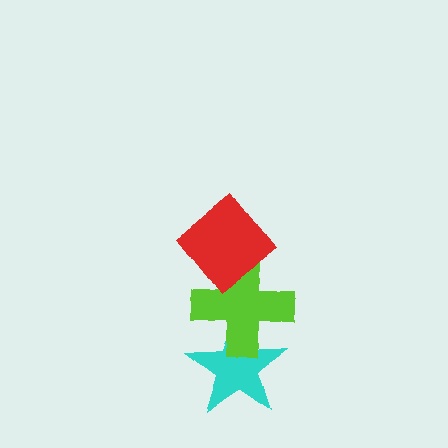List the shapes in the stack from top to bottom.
From top to bottom: the red diamond, the lime cross, the cyan star.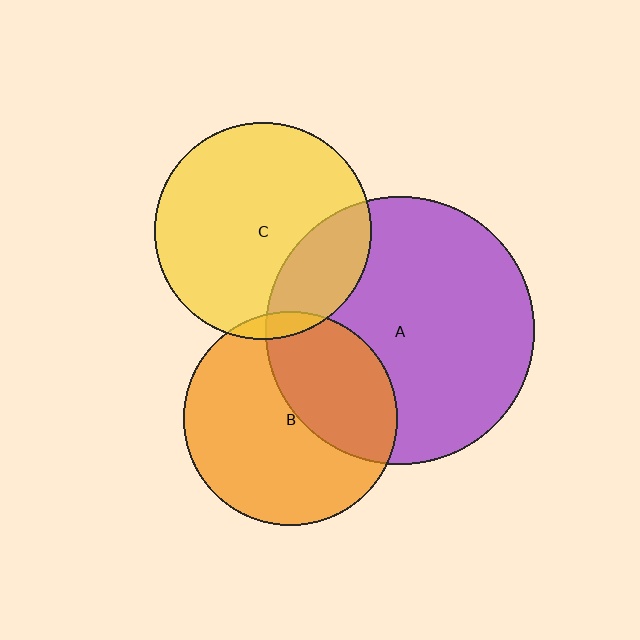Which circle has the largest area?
Circle A (purple).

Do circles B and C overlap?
Yes.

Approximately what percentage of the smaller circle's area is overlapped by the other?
Approximately 5%.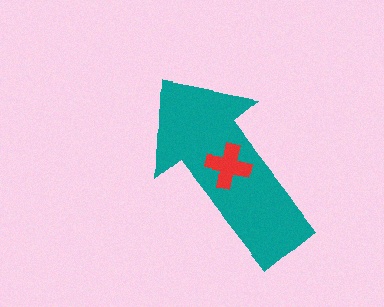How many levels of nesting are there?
2.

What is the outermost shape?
The teal arrow.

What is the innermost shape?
The red cross.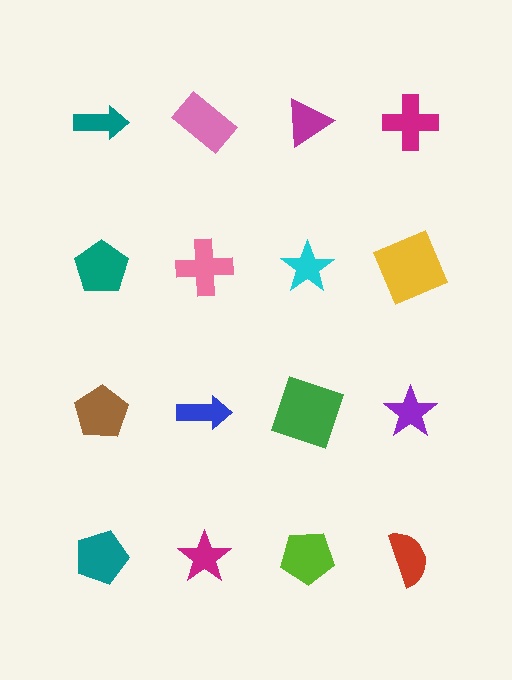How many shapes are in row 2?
4 shapes.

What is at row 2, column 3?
A cyan star.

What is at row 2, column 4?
A yellow square.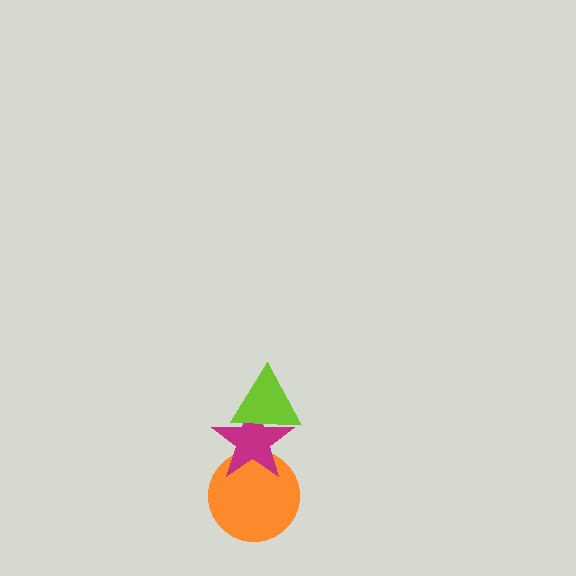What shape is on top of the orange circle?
The magenta star is on top of the orange circle.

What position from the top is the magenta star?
The magenta star is 2nd from the top.